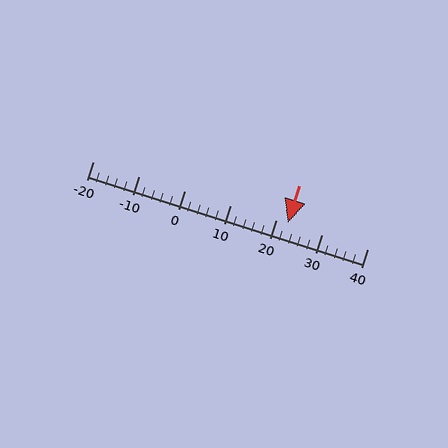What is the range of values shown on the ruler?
The ruler shows values from -20 to 40.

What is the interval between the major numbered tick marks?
The major tick marks are spaced 10 units apart.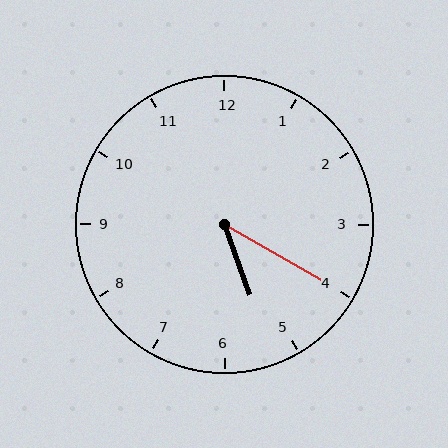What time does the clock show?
5:20.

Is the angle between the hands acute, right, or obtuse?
It is acute.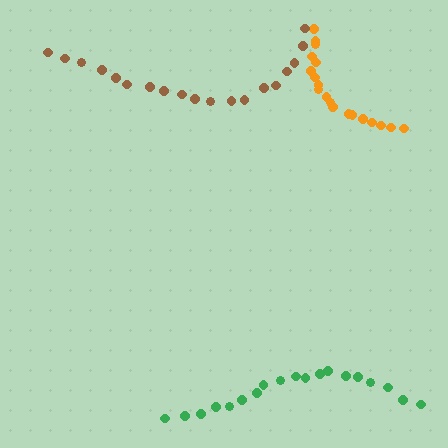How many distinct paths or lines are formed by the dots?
There are 3 distinct paths.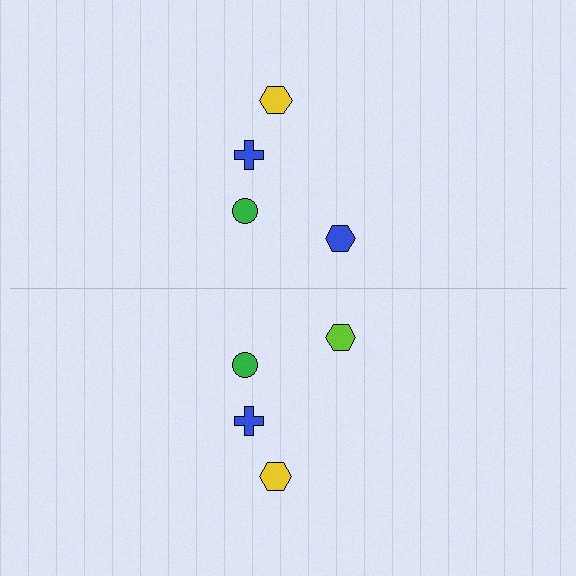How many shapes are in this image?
There are 8 shapes in this image.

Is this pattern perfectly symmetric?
No, the pattern is not perfectly symmetric. The lime hexagon on the bottom side breaks the symmetry — its mirror counterpart is blue.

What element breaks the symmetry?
The lime hexagon on the bottom side breaks the symmetry — its mirror counterpart is blue.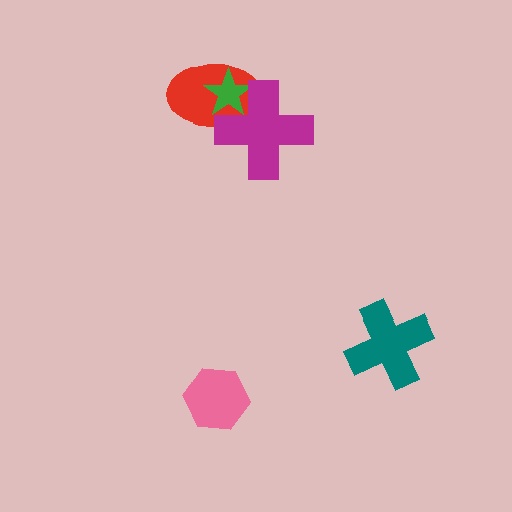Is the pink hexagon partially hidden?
No, no other shape covers it.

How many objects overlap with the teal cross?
0 objects overlap with the teal cross.